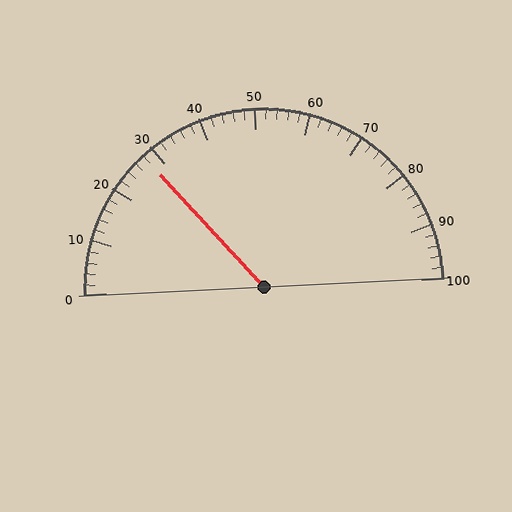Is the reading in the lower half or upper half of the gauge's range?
The reading is in the lower half of the range (0 to 100).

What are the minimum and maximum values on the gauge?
The gauge ranges from 0 to 100.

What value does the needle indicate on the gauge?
The needle indicates approximately 28.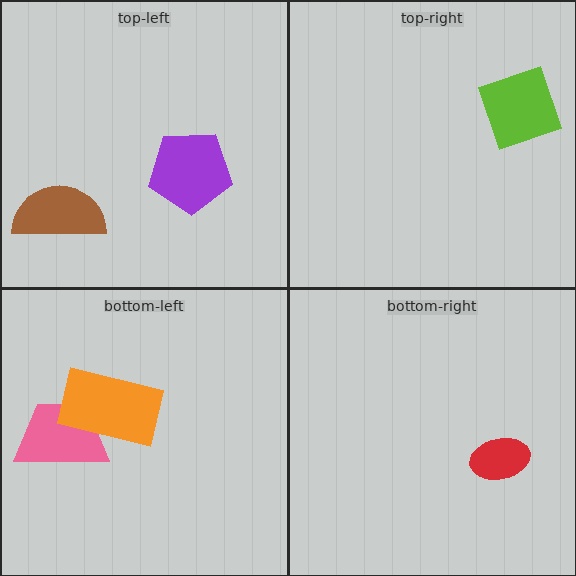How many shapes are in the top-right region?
1.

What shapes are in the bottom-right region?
The red ellipse.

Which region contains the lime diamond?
The top-right region.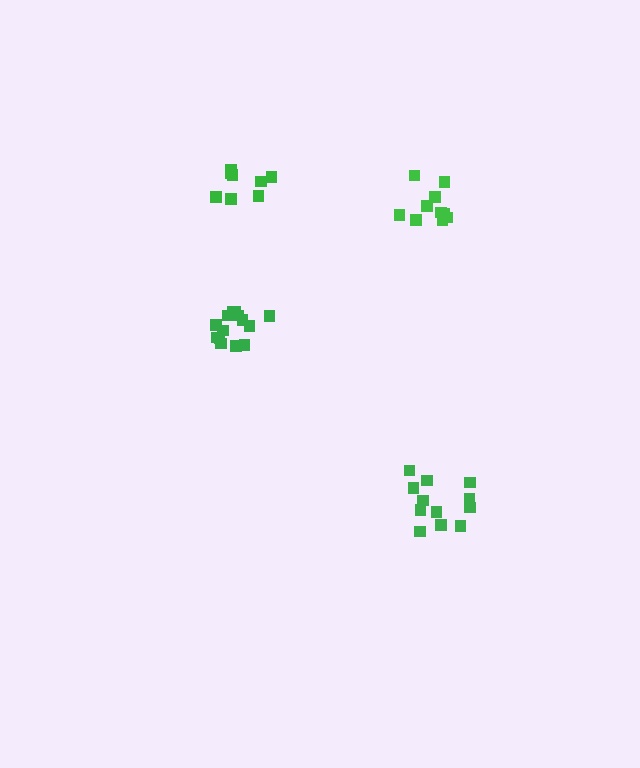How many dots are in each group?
Group 1: 12 dots, Group 2: 14 dots, Group 3: 10 dots, Group 4: 8 dots (44 total).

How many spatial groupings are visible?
There are 4 spatial groupings.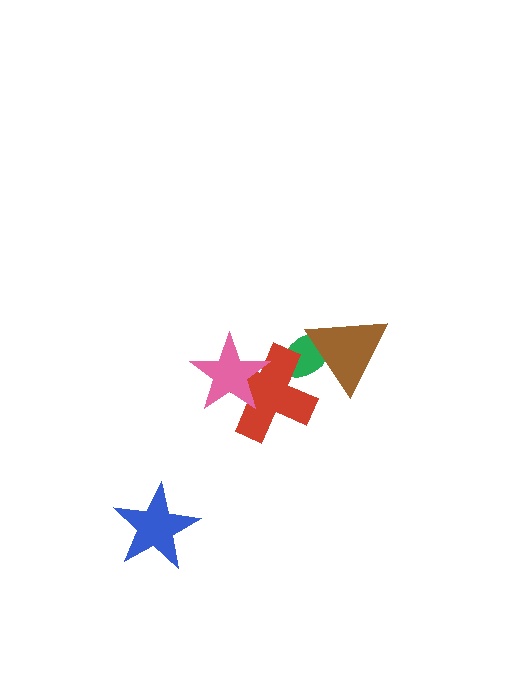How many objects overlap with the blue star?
0 objects overlap with the blue star.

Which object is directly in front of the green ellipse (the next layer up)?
The brown triangle is directly in front of the green ellipse.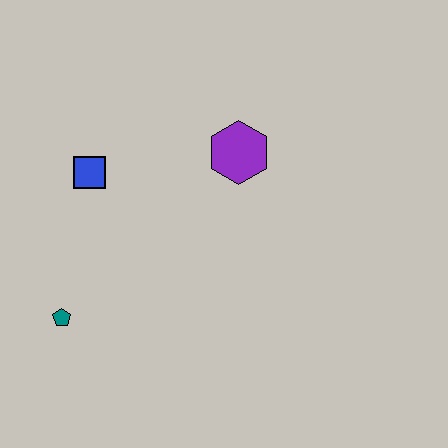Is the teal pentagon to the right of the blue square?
No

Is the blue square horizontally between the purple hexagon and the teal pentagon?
Yes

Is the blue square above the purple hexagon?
No